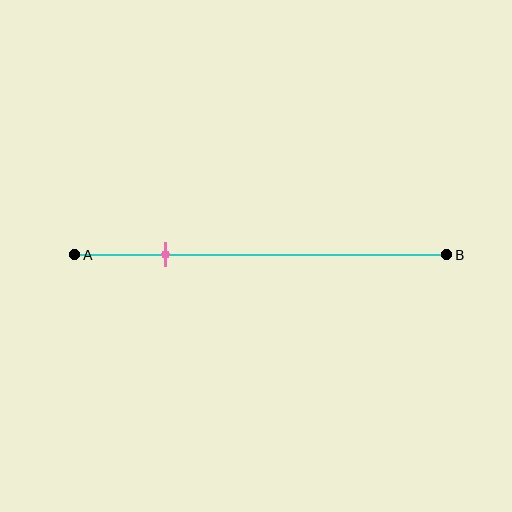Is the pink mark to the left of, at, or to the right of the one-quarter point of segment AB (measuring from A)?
The pink mark is approximately at the one-quarter point of segment AB.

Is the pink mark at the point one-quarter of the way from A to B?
Yes, the mark is approximately at the one-quarter point.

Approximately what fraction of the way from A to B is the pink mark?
The pink mark is approximately 25% of the way from A to B.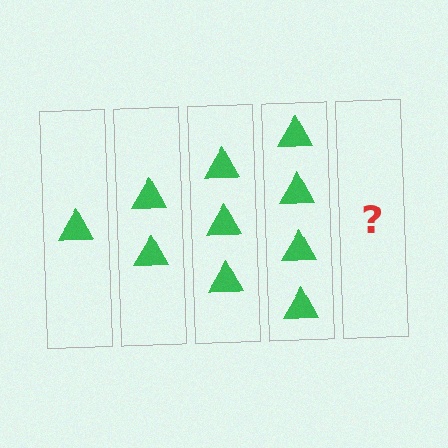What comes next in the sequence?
The next element should be 5 triangles.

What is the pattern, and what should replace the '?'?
The pattern is that each step adds one more triangle. The '?' should be 5 triangles.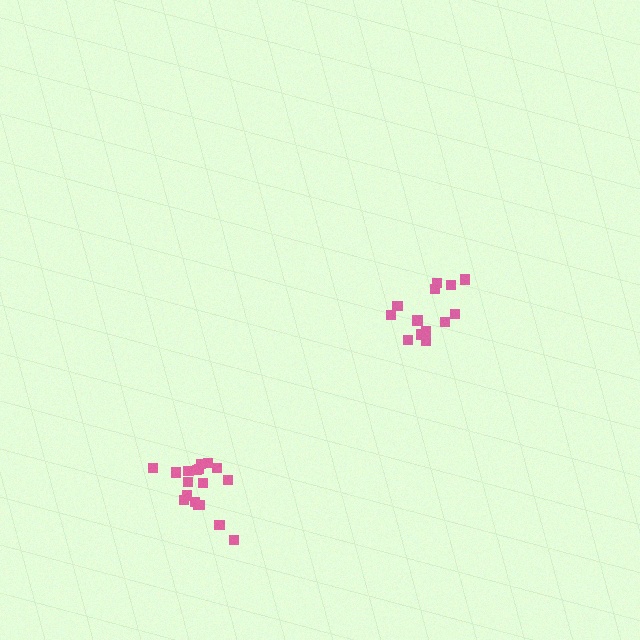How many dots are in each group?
Group 1: 14 dots, Group 2: 19 dots (33 total).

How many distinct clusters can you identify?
There are 2 distinct clusters.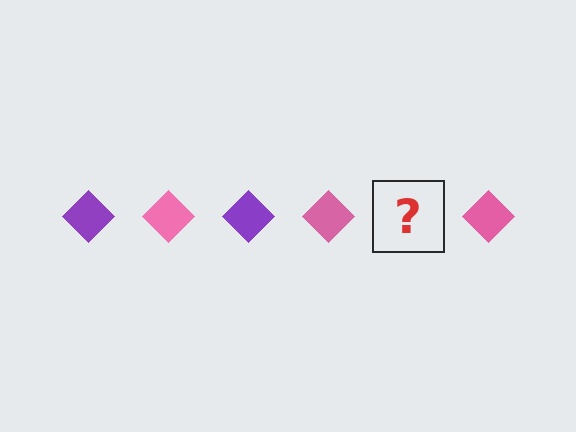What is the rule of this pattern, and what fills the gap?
The rule is that the pattern cycles through purple, pink diamonds. The gap should be filled with a purple diamond.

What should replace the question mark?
The question mark should be replaced with a purple diamond.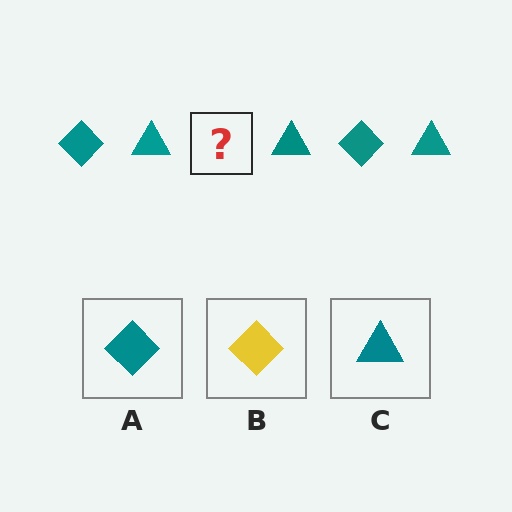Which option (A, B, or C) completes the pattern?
A.